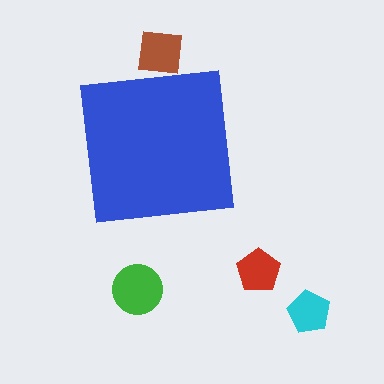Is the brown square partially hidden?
Yes, the brown square is partially hidden behind the blue square.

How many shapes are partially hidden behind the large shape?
1 shape is partially hidden.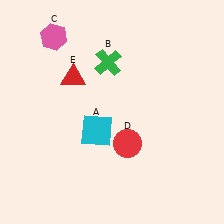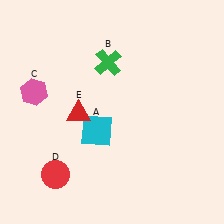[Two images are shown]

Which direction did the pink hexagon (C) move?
The pink hexagon (C) moved down.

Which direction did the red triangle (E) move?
The red triangle (E) moved down.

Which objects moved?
The objects that moved are: the pink hexagon (C), the red circle (D), the red triangle (E).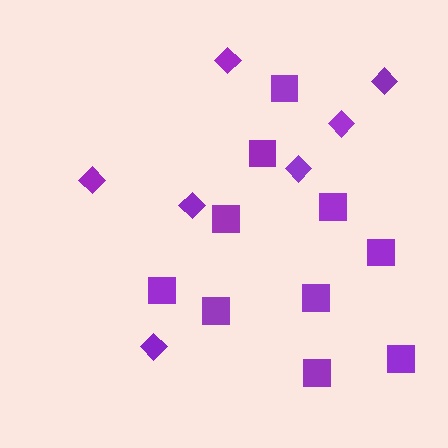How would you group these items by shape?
There are 2 groups: one group of diamonds (7) and one group of squares (10).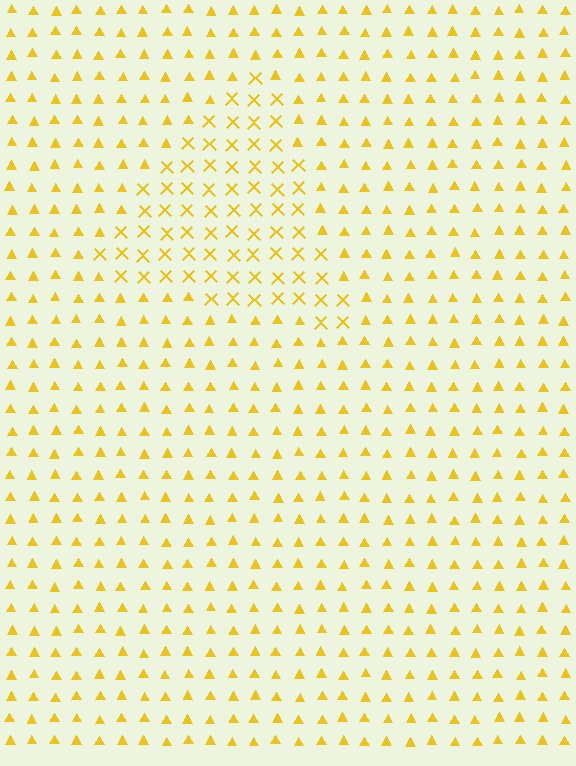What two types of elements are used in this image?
The image uses X marks inside the triangle region and triangles outside it.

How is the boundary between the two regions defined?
The boundary is defined by a change in element shape: X marks inside vs. triangles outside. All elements share the same color and spacing.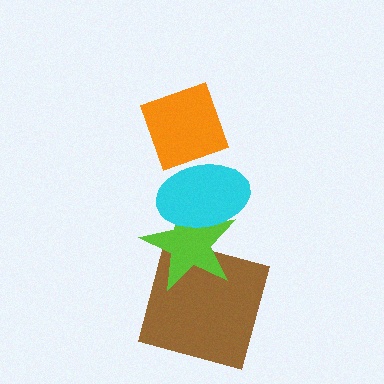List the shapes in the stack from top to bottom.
From top to bottom: the orange diamond, the cyan ellipse, the lime star, the brown square.